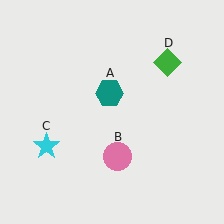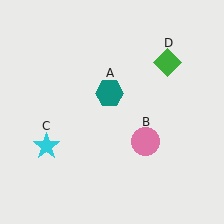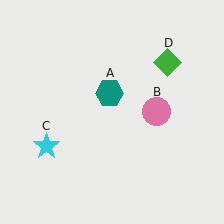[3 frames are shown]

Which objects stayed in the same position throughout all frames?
Teal hexagon (object A) and cyan star (object C) and green diamond (object D) remained stationary.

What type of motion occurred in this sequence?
The pink circle (object B) rotated counterclockwise around the center of the scene.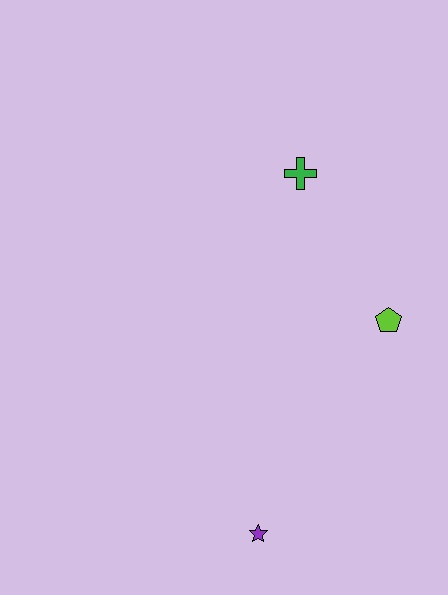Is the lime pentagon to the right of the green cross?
Yes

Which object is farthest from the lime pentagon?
The purple star is farthest from the lime pentagon.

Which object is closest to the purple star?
The lime pentagon is closest to the purple star.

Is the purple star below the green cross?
Yes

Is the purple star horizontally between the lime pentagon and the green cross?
No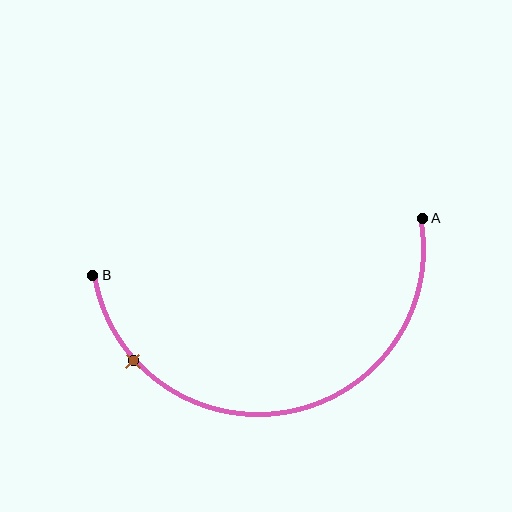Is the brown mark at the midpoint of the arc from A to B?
No. The brown mark lies on the arc but is closer to endpoint B. The arc midpoint would be at the point on the curve equidistant along the arc from both A and B.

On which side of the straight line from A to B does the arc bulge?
The arc bulges below the straight line connecting A and B.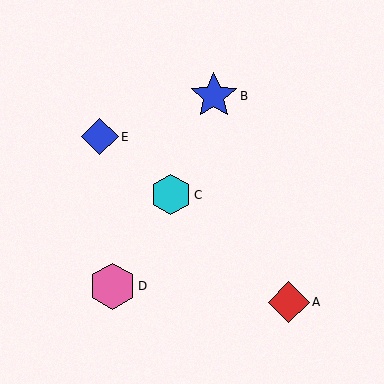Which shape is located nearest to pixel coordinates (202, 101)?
The blue star (labeled B) at (214, 96) is nearest to that location.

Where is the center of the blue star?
The center of the blue star is at (214, 96).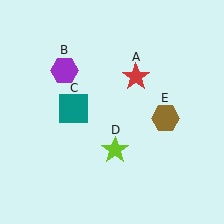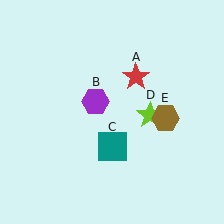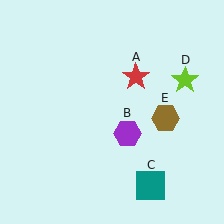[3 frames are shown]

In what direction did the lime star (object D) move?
The lime star (object D) moved up and to the right.